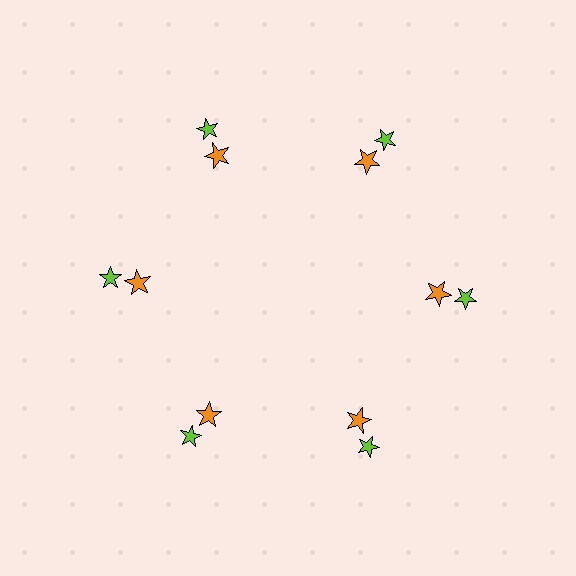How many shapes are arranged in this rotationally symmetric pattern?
There are 12 shapes, arranged in 6 groups of 2.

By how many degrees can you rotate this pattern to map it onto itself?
The pattern maps onto itself every 60 degrees of rotation.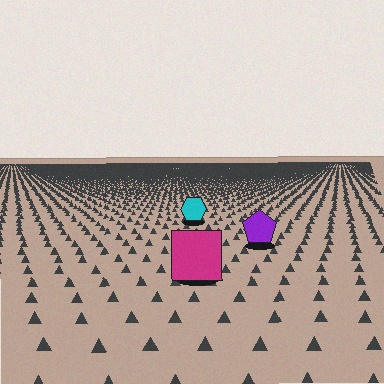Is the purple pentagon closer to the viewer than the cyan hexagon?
Yes. The purple pentagon is closer — you can tell from the texture gradient: the ground texture is coarser near it.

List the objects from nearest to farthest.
From nearest to farthest: the magenta square, the purple pentagon, the cyan hexagon.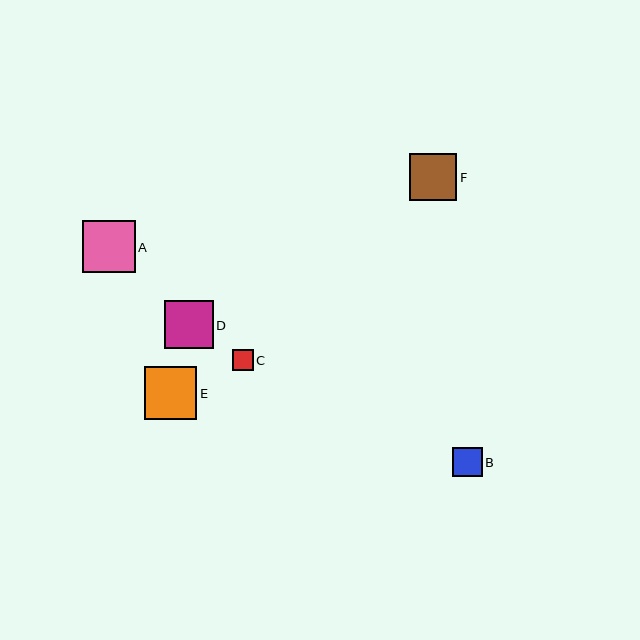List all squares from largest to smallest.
From largest to smallest: E, A, D, F, B, C.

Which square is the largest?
Square E is the largest with a size of approximately 53 pixels.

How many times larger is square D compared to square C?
Square D is approximately 2.3 times the size of square C.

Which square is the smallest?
Square C is the smallest with a size of approximately 21 pixels.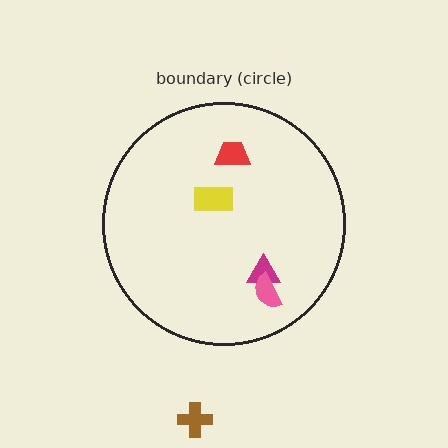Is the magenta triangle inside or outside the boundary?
Inside.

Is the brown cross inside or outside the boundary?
Outside.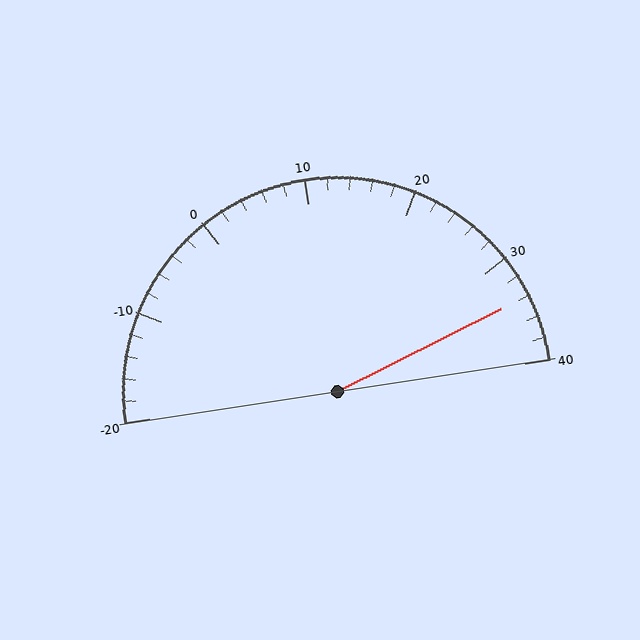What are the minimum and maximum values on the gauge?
The gauge ranges from -20 to 40.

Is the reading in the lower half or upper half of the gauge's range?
The reading is in the upper half of the range (-20 to 40).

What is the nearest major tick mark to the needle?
The nearest major tick mark is 30.